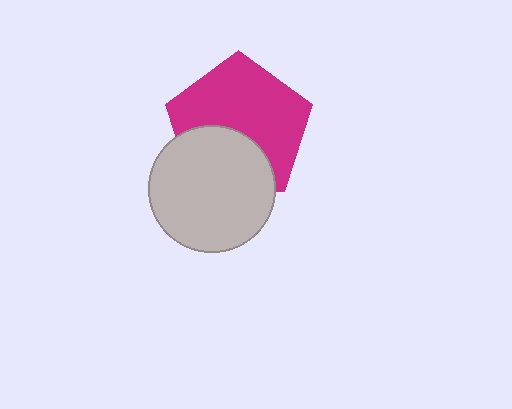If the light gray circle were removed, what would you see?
You would see the complete magenta pentagon.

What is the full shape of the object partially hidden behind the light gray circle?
The partially hidden object is a magenta pentagon.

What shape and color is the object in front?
The object in front is a light gray circle.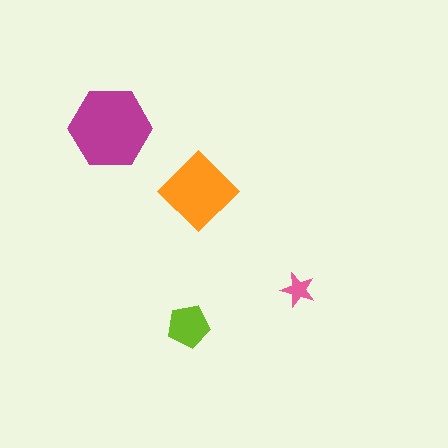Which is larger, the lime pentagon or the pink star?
The lime pentagon.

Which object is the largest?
The magenta hexagon.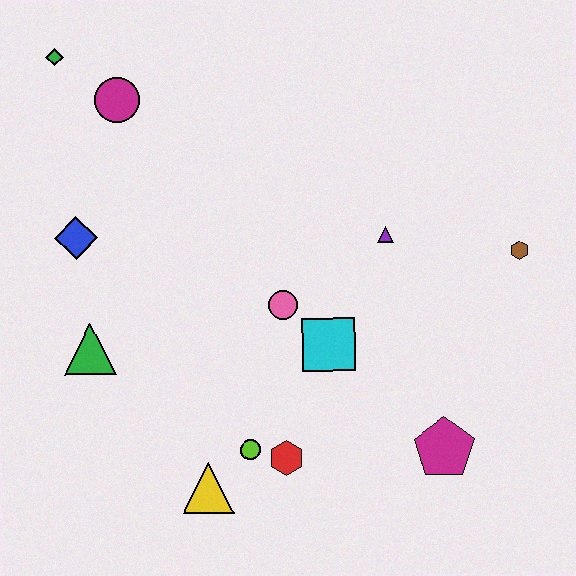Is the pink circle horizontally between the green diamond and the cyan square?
Yes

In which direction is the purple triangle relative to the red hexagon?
The purple triangle is above the red hexagon.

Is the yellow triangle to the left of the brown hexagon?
Yes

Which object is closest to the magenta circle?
The green diamond is closest to the magenta circle.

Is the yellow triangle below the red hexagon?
Yes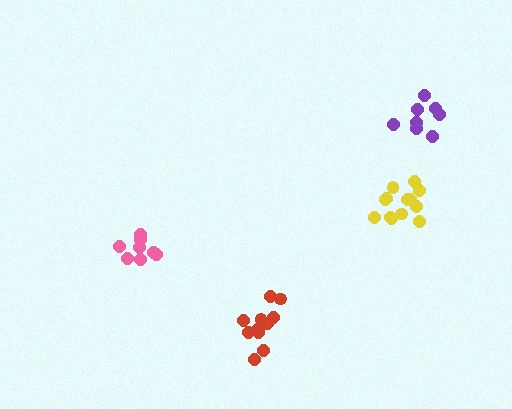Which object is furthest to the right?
The purple cluster is rightmost.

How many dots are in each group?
Group 1: 13 dots, Group 2: 12 dots, Group 3: 8 dots, Group 4: 8 dots (41 total).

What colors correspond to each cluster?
The clusters are colored: yellow, red, purple, pink.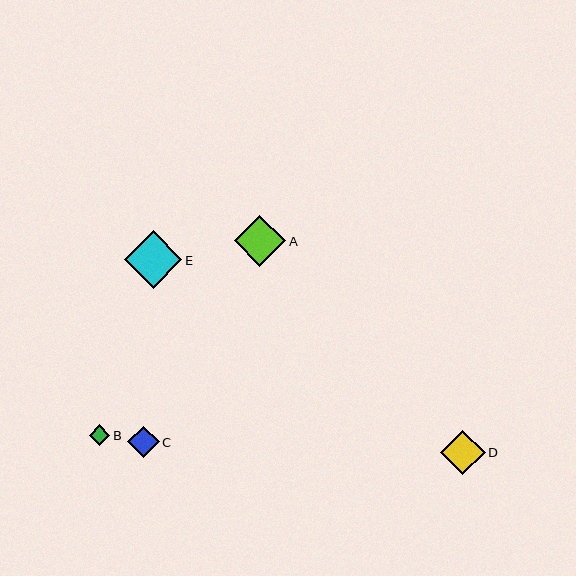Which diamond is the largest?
Diamond E is the largest with a size of approximately 58 pixels.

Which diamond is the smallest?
Diamond B is the smallest with a size of approximately 21 pixels.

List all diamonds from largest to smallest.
From largest to smallest: E, A, D, C, B.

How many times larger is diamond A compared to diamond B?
Diamond A is approximately 2.5 times the size of diamond B.